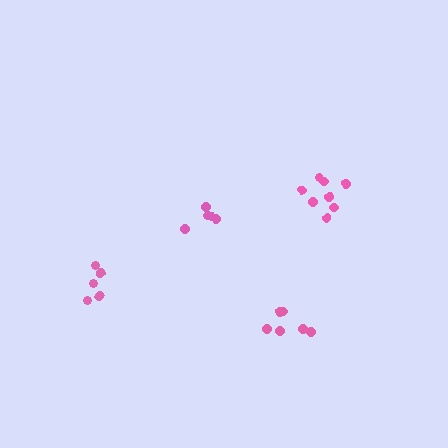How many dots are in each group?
Group 1: 6 dots, Group 2: 5 dots, Group 3: 9 dots, Group 4: 5 dots (25 total).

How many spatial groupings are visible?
There are 4 spatial groupings.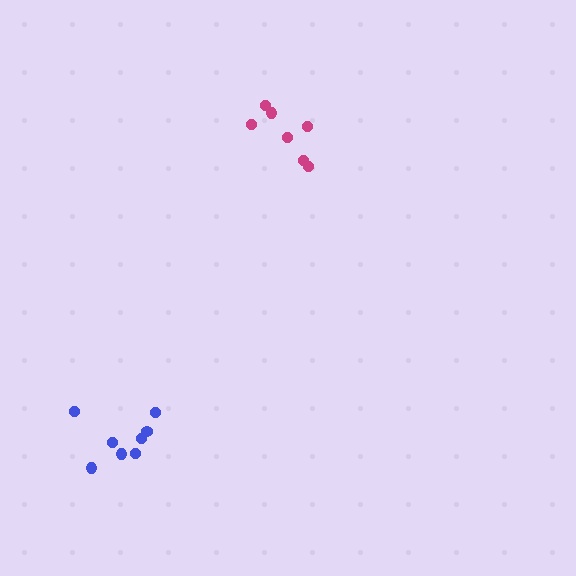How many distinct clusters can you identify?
There are 2 distinct clusters.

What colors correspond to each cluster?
The clusters are colored: blue, magenta.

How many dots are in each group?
Group 1: 8 dots, Group 2: 7 dots (15 total).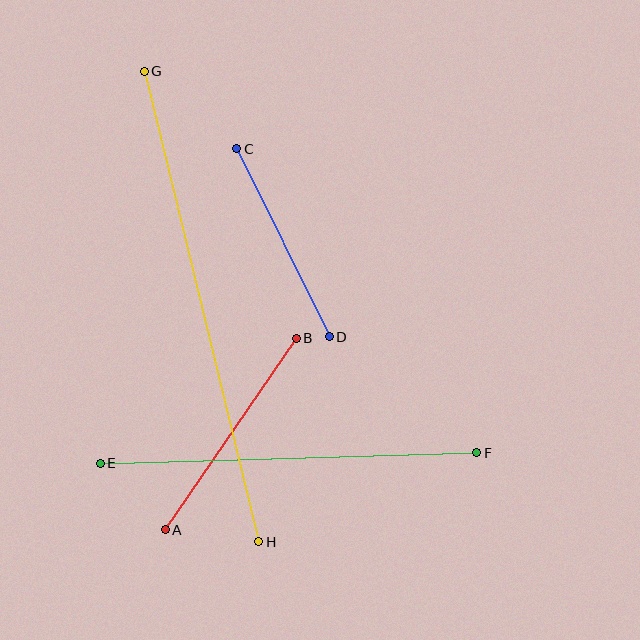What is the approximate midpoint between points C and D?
The midpoint is at approximately (283, 243) pixels.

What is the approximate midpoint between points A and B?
The midpoint is at approximately (231, 434) pixels.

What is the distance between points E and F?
The distance is approximately 377 pixels.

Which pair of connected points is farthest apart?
Points G and H are farthest apart.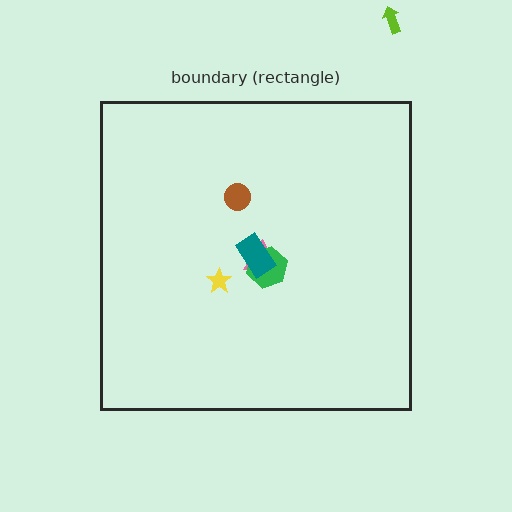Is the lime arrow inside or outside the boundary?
Outside.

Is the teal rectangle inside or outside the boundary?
Inside.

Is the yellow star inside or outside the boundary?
Inside.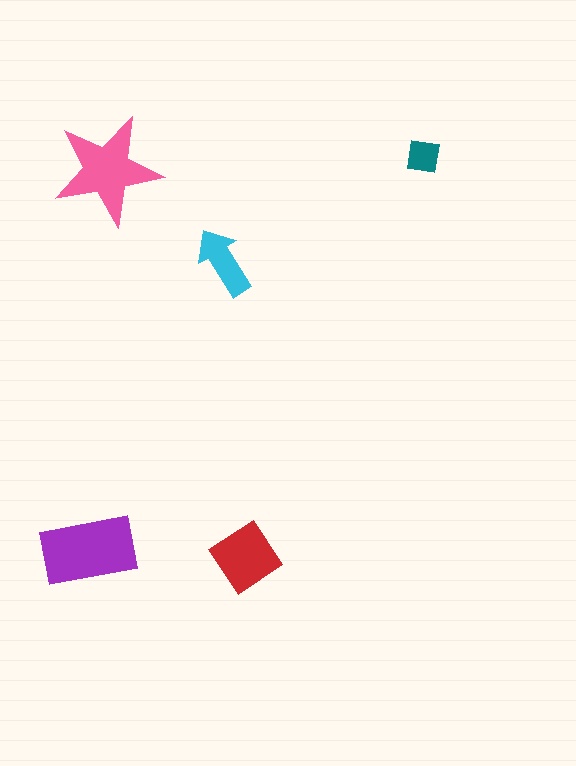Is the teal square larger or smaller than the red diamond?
Smaller.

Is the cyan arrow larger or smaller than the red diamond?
Smaller.